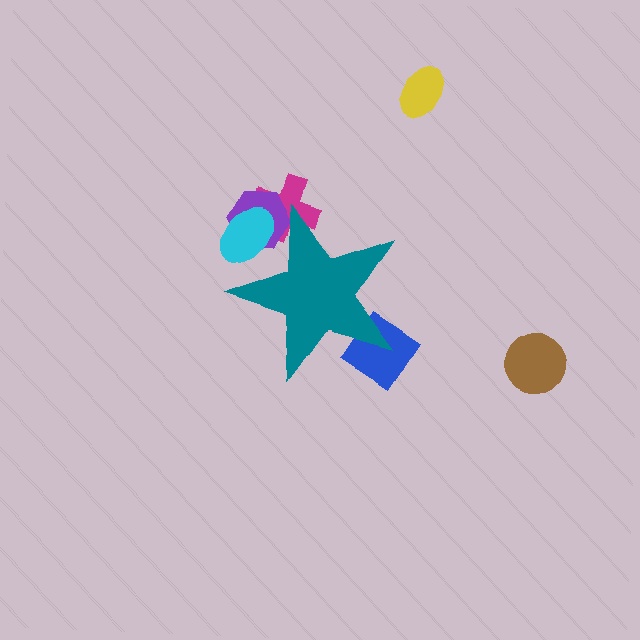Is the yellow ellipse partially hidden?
No, the yellow ellipse is fully visible.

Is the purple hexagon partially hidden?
Yes, the purple hexagon is partially hidden behind the teal star.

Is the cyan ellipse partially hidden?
Yes, the cyan ellipse is partially hidden behind the teal star.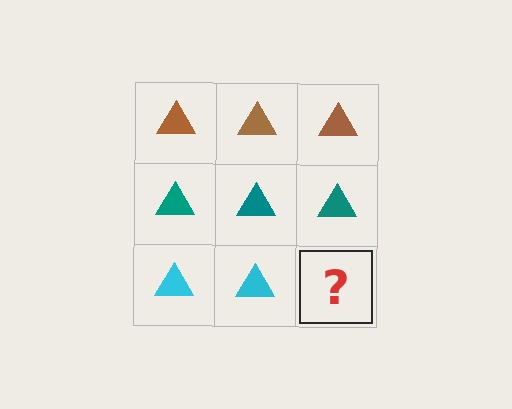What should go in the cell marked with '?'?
The missing cell should contain a cyan triangle.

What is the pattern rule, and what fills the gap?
The rule is that each row has a consistent color. The gap should be filled with a cyan triangle.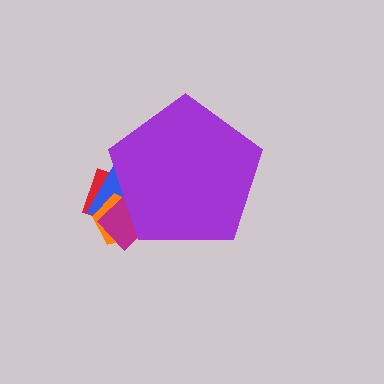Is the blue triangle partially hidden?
Yes, the blue triangle is partially hidden behind the purple pentagon.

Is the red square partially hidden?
Yes, the red square is partially hidden behind the purple pentagon.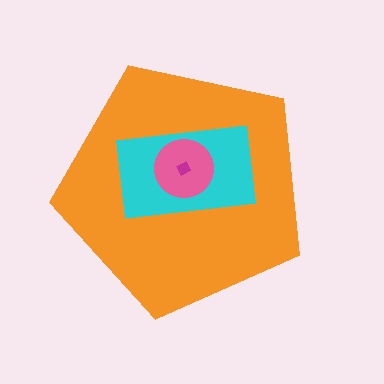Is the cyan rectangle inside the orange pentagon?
Yes.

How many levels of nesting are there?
4.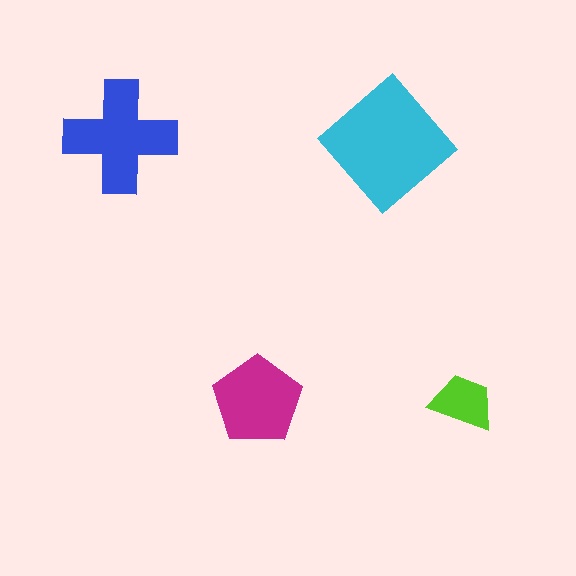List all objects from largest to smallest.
The cyan diamond, the blue cross, the magenta pentagon, the lime trapezoid.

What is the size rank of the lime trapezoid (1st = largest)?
4th.